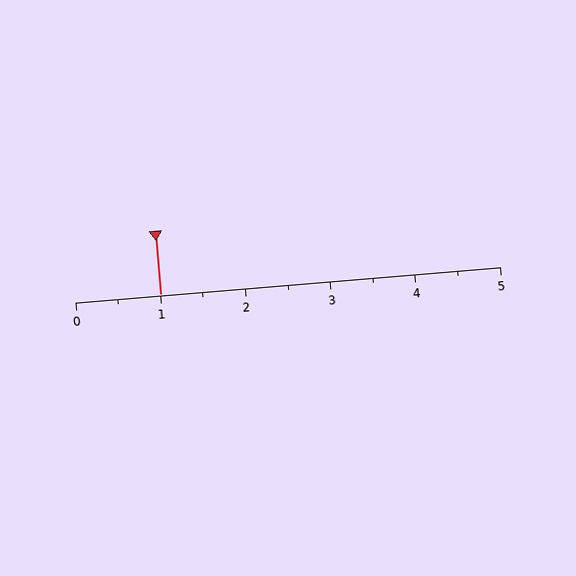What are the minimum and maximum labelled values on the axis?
The axis runs from 0 to 5.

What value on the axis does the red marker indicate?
The marker indicates approximately 1.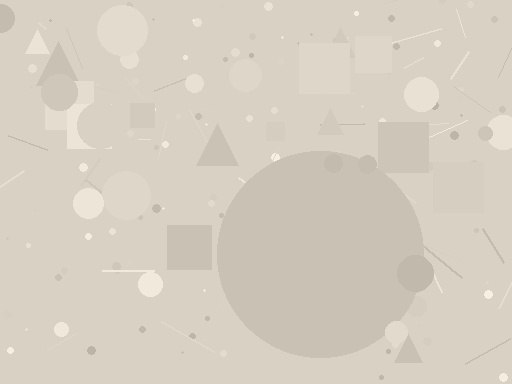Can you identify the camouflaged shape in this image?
The camouflaged shape is a circle.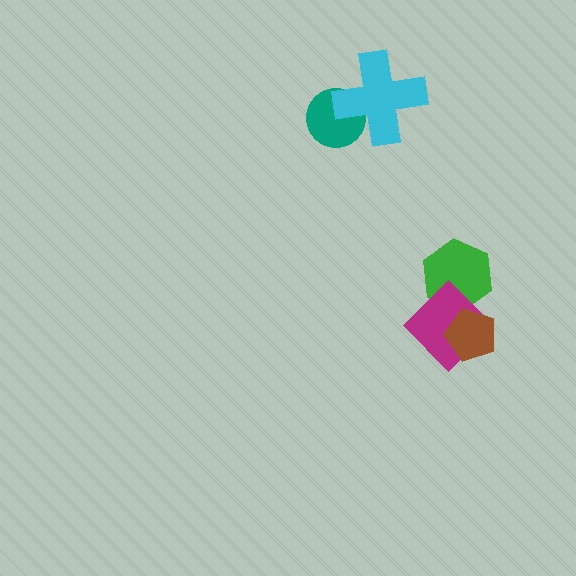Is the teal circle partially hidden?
Yes, it is partially covered by another shape.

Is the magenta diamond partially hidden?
Yes, it is partially covered by another shape.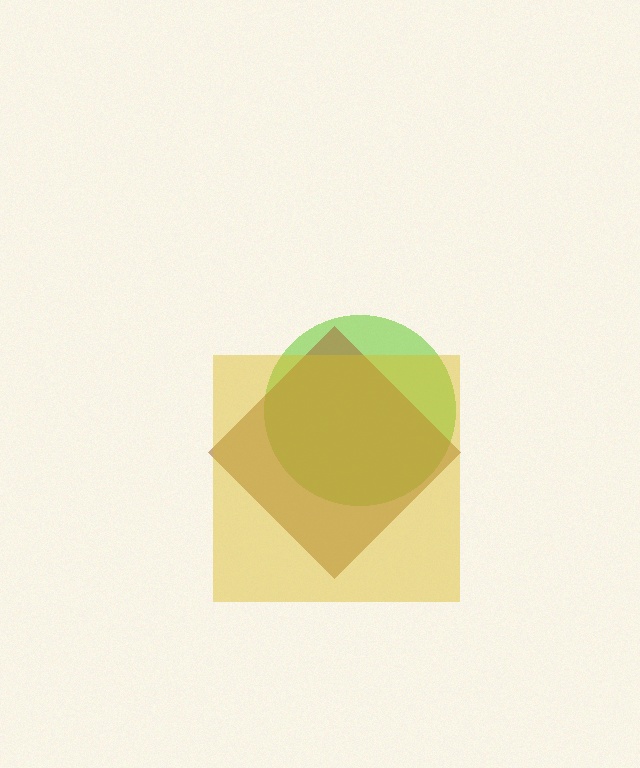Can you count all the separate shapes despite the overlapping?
Yes, there are 3 separate shapes.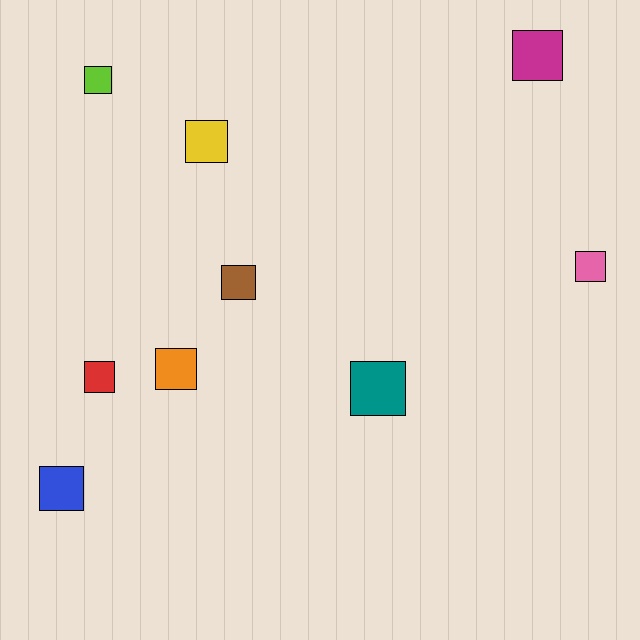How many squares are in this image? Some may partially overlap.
There are 9 squares.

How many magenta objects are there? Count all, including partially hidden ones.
There is 1 magenta object.